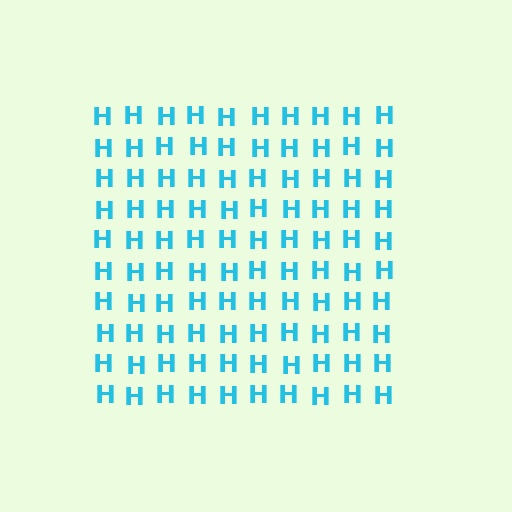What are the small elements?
The small elements are letter H's.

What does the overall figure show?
The overall figure shows a square.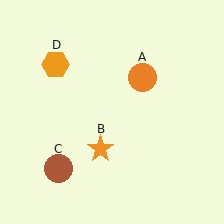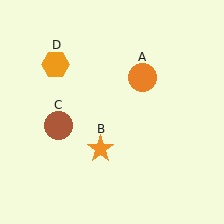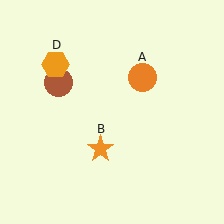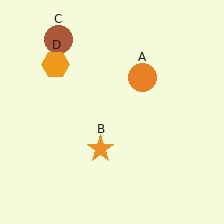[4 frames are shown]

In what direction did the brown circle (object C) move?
The brown circle (object C) moved up.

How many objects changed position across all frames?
1 object changed position: brown circle (object C).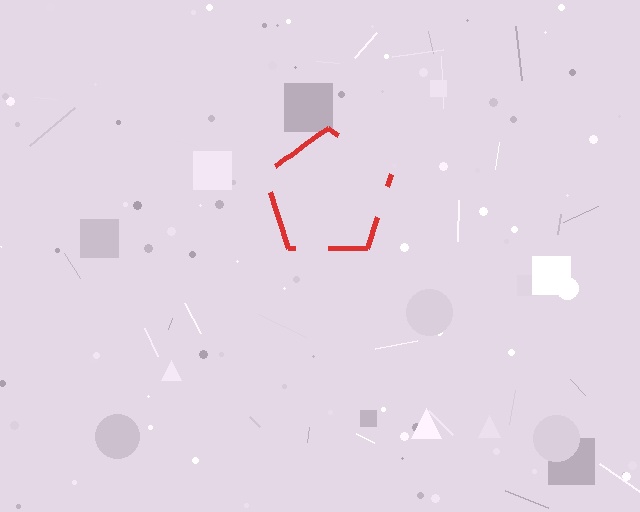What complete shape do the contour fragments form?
The contour fragments form a pentagon.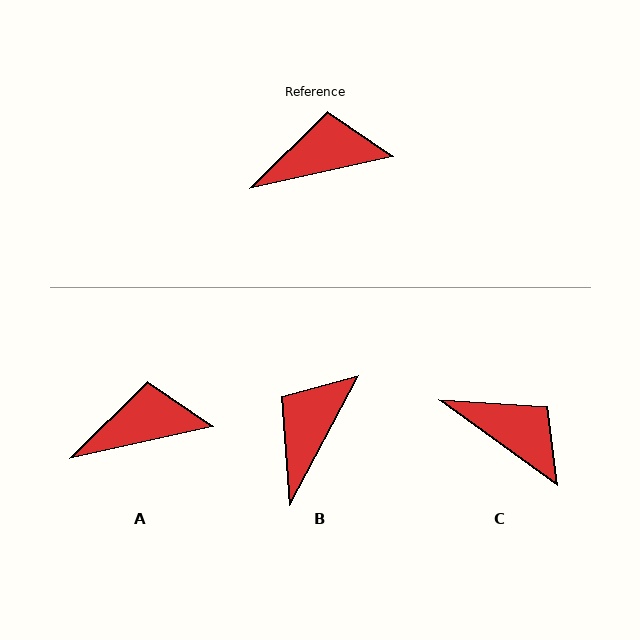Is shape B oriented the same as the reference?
No, it is off by about 49 degrees.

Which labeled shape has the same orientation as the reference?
A.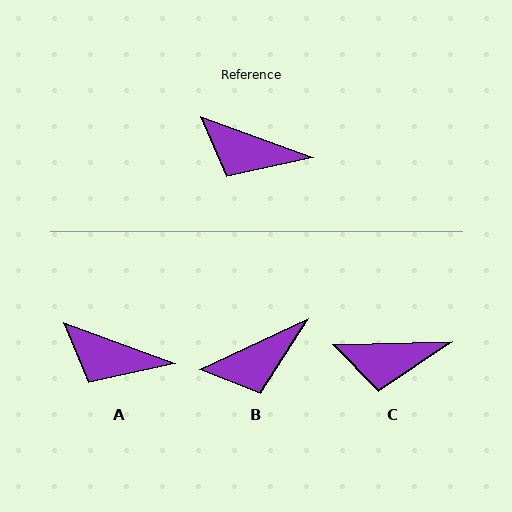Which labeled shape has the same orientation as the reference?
A.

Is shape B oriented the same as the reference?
No, it is off by about 45 degrees.